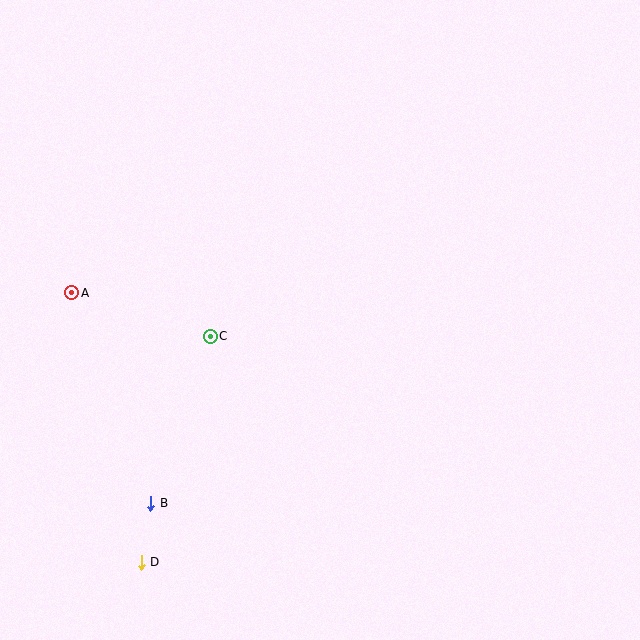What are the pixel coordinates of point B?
Point B is at (151, 503).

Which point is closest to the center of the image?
Point C at (210, 336) is closest to the center.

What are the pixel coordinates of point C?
Point C is at (210, 336).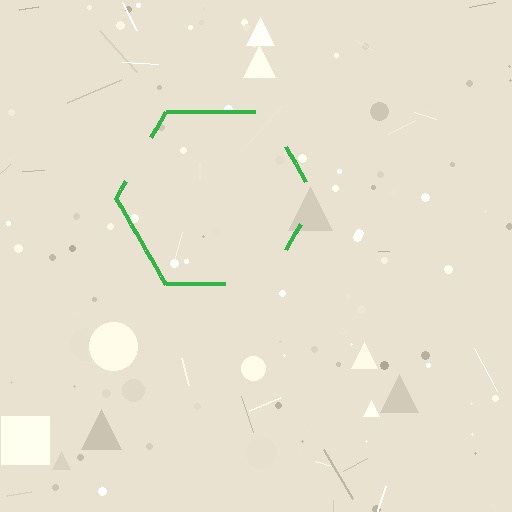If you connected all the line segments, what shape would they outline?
They would outline a hexagon.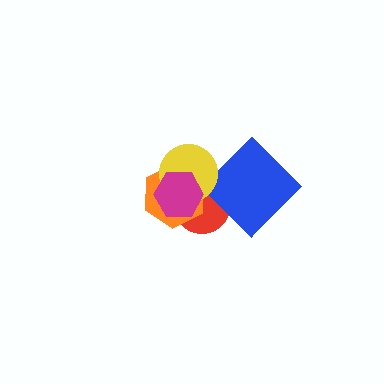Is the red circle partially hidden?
Yes, it is partially covered by another shape.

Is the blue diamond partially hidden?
Yes, it is partially covered by another shape.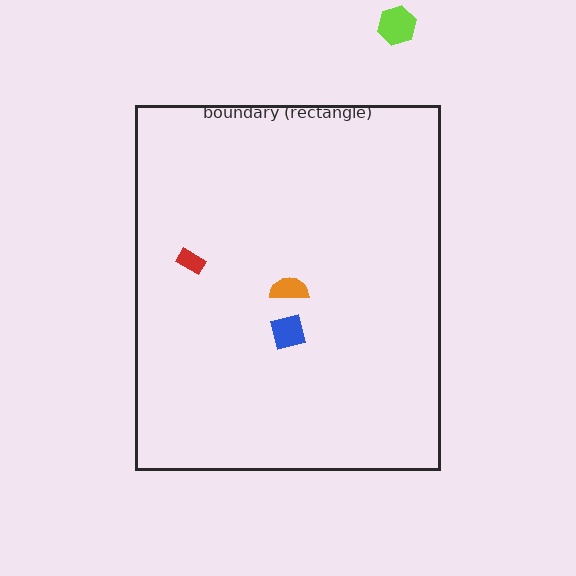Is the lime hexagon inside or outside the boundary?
Outside.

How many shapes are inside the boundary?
3 inside, 1 outside.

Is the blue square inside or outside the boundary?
Inside.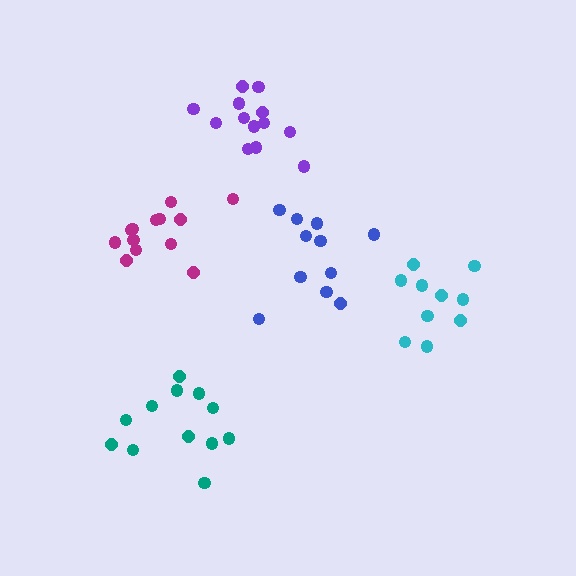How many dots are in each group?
Group 1: 13 dots, Group 2: 11 dots, Group 3: 13 dots, Group 4: 10 dots, Group 5: 12 dots (59 total).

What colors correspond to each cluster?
The clusters are colored: magenta, blue, purple, cyan, teal.